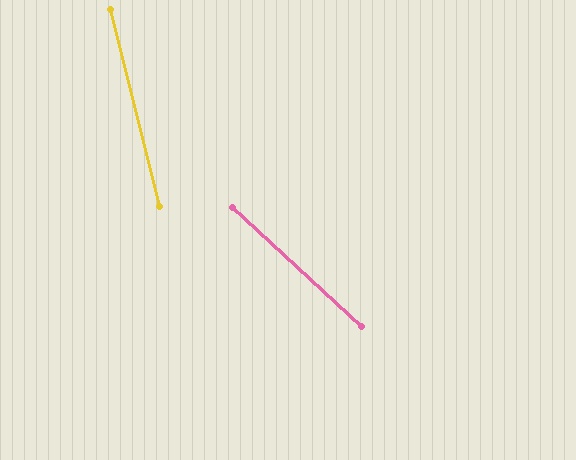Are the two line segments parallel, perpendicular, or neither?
Neither parallel nor perpendicular — they differ by about 34°.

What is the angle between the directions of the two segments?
Approximately 34 degrees.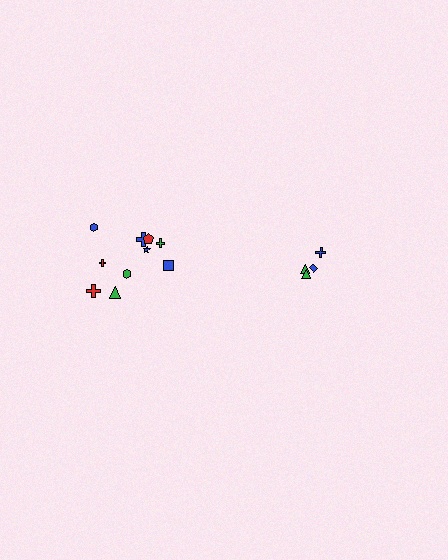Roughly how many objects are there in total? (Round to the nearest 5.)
Roughly 15 objects in total.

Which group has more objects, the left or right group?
The left group.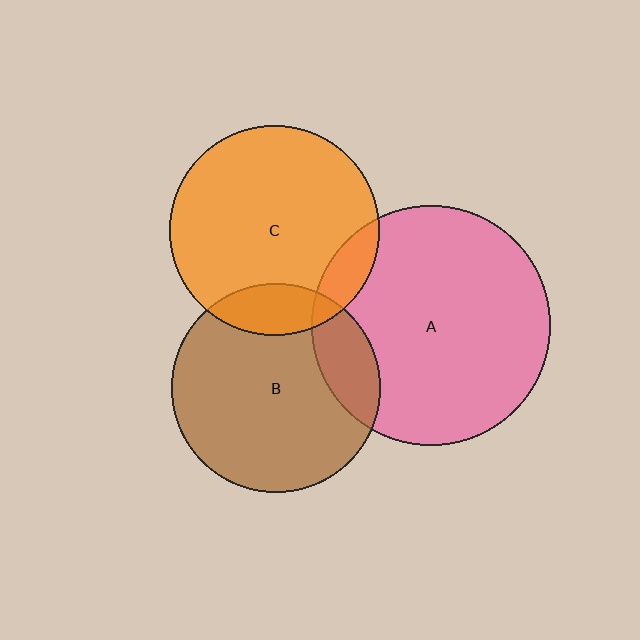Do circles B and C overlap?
Yes.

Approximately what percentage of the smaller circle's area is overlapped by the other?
Approximately 15%.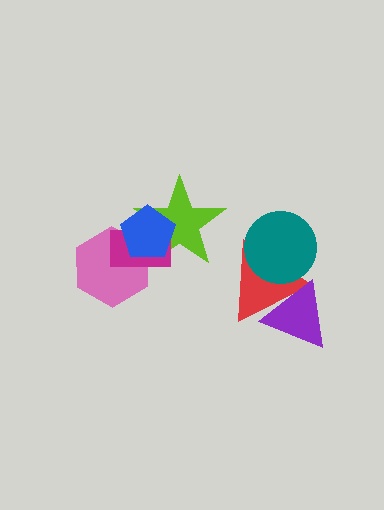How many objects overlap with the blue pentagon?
3 objects overlap with the blue pentagon.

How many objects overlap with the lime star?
3 objects overlap with the lime star.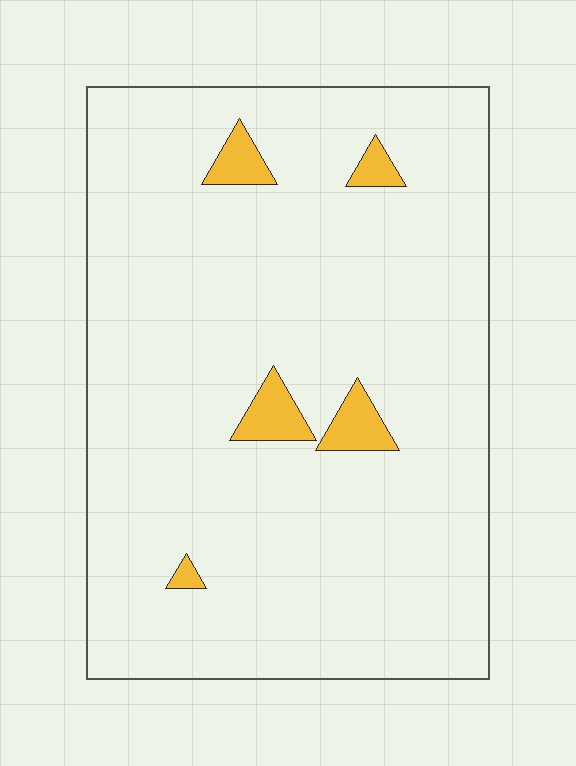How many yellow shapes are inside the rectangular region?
5.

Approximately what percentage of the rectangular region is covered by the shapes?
Approximately 5%.